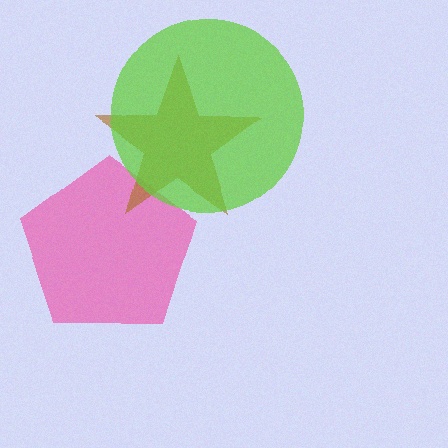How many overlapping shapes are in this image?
There are 3 overlapping shapes in the image.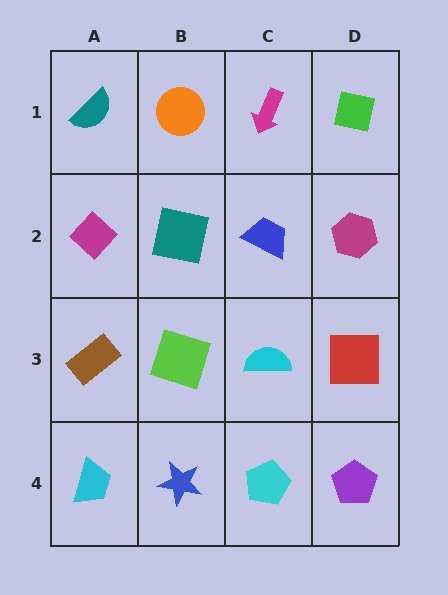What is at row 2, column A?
A magenta diamond.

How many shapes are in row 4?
4 shapes.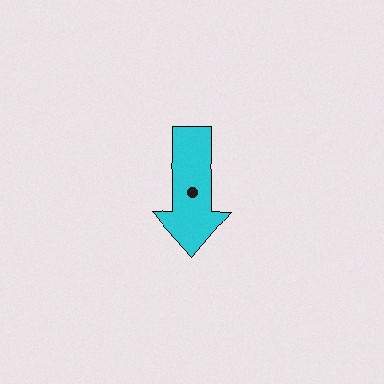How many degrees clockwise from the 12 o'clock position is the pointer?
Approximately 179 degrees.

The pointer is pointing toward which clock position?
Roughly 6 o'clock.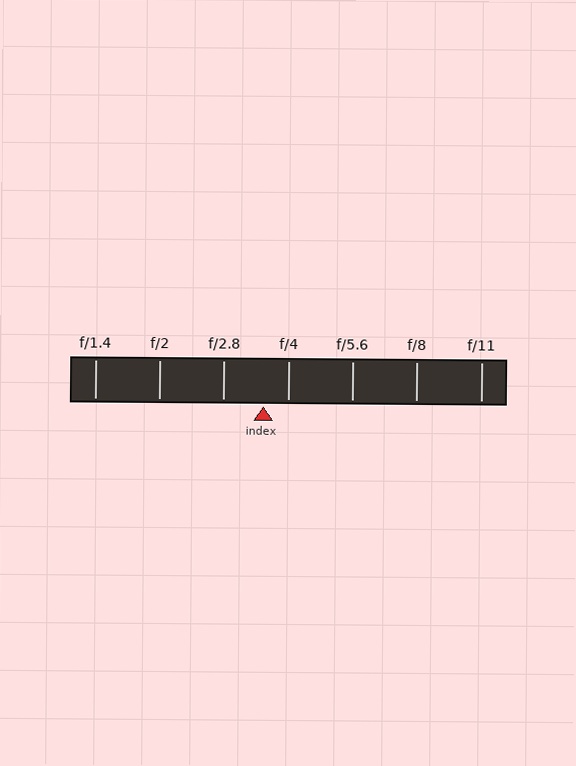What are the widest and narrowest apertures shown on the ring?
The widest aperture shown is f/1.4 and the narrowest is f/11.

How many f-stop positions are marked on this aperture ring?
There are 7 f-stop positions marked.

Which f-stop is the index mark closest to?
The index mark is closest to f/4.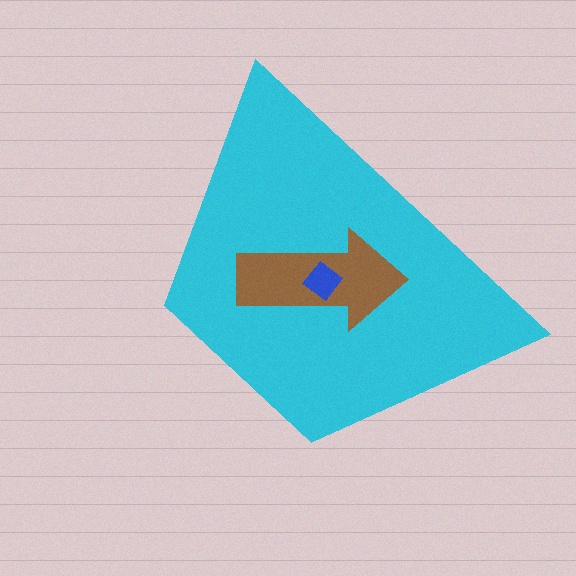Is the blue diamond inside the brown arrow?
Yes.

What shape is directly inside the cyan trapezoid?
The brown arrow.